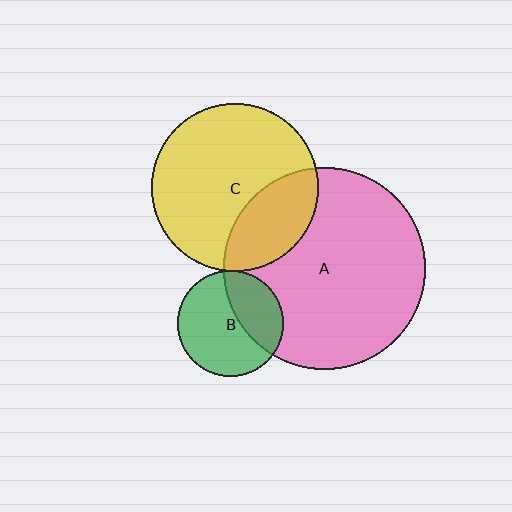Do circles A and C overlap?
Yes.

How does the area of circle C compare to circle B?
Approximately 2.5 times.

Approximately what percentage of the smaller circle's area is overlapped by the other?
Approximately 30%.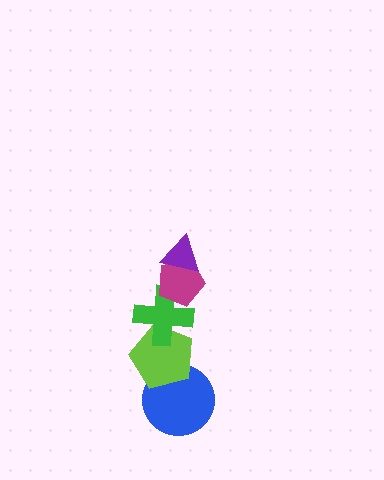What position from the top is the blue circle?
The blue circle is 5th from the top.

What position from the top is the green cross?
The green cross is 3rd from the top.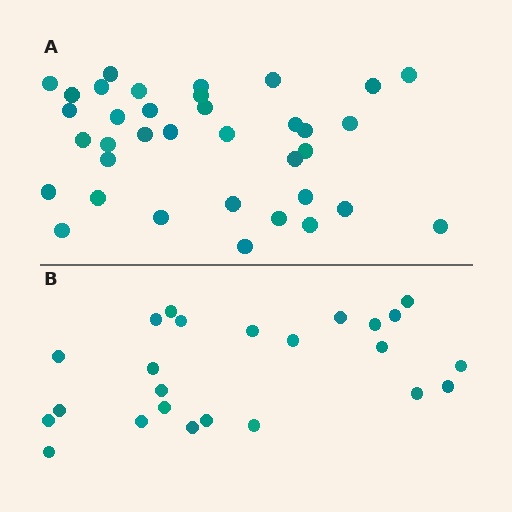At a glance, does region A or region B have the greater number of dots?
Region A (the top region) has more dots.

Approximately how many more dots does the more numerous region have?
Region A has roughly 12 or so more dots than region B.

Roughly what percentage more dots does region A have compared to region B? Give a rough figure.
About 50% more.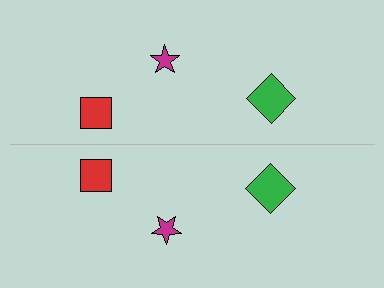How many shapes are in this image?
There are 6 shapes in this image.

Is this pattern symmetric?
Yes, this pattern has bilateral (reflection) symmetry.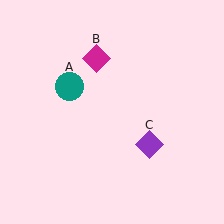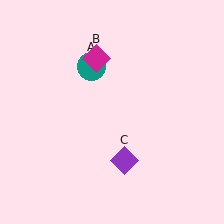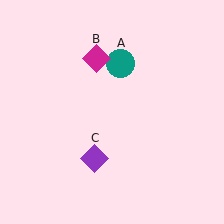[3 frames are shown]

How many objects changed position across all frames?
2 objects changed position: teal circle (object A), purple diamond (object C).